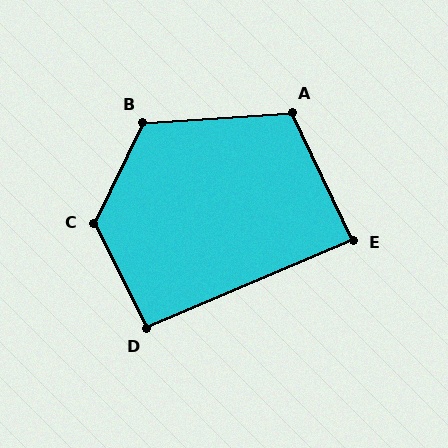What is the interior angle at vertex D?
Approximately 94 degrees (approximately right).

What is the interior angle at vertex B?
Approximately 119 degrees (obtuse).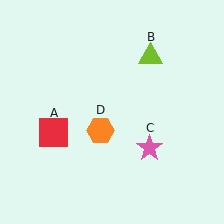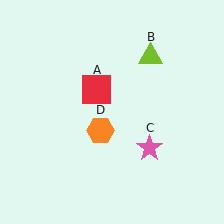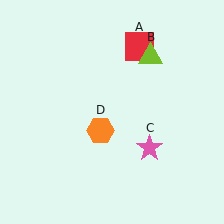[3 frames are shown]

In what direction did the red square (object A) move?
The red square (object A) moved up and to the right.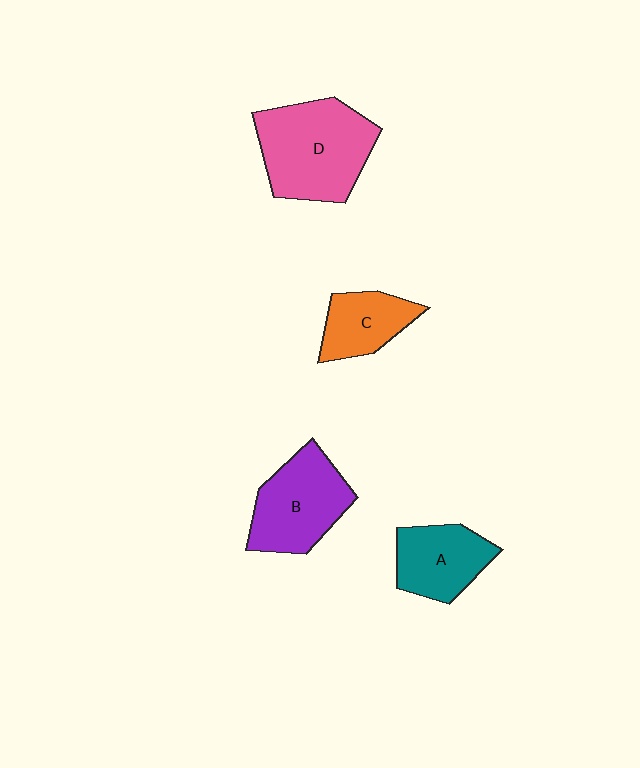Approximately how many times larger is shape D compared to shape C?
Approximately 1.9 times.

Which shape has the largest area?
Shape D (pink).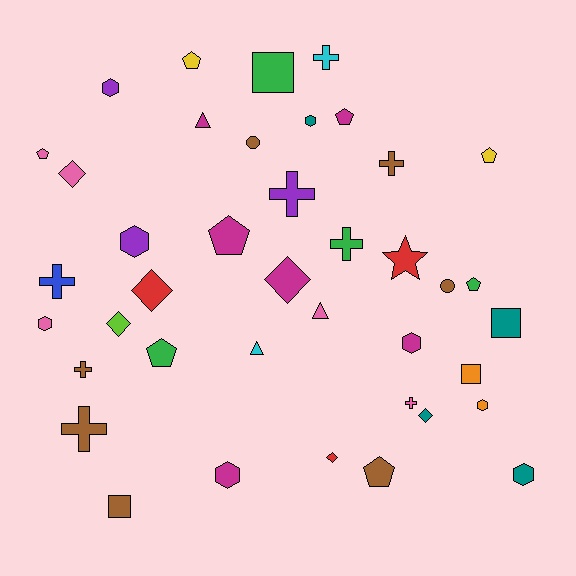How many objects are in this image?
There are 40 objects.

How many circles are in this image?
There are 2 circles.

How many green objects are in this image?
There are 4 green objects.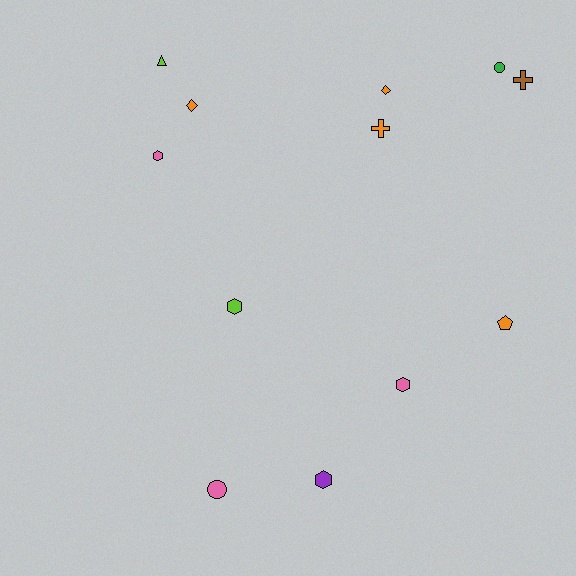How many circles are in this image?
There are 2 circles.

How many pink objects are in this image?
There are 3 pink objects.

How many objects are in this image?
There are 12 objects.